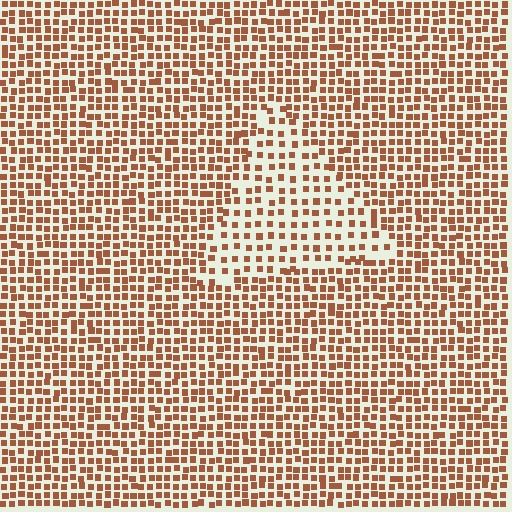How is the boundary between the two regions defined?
The boundary is defined by a change in element density (approximately 1.8x ratio). All elements are the same color, size, and shape.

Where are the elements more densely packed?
The elements are more densely packed outside the triangle boundary.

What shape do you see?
I see a triangle.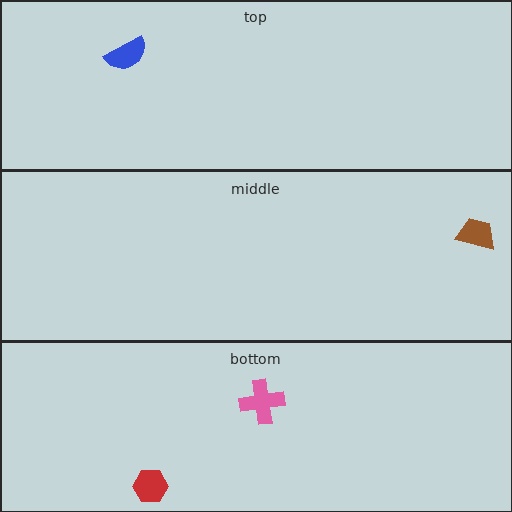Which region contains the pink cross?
The bottom region.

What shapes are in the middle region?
The brown trapezoid.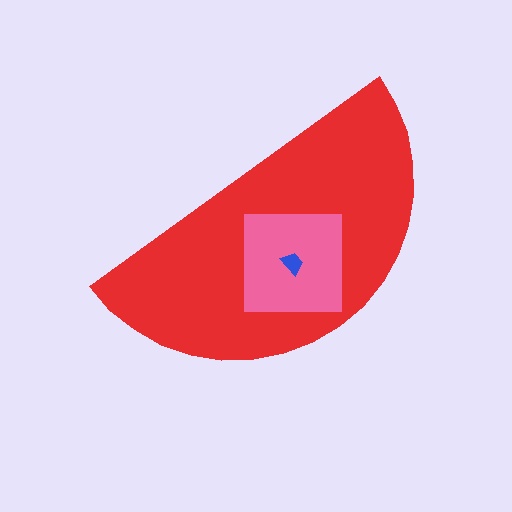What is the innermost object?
The blue trapezoid.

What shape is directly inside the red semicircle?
The pink square.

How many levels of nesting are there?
3.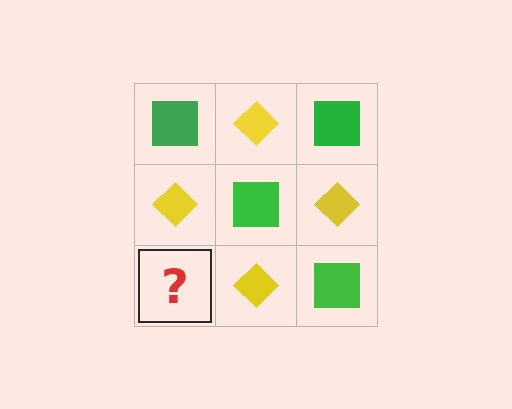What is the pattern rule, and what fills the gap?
The rule is that it alternates green square and yellow diamond in a checkerboard pattern. The gap should be filled with a green square.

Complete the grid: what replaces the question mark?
The question mark should be replaced with a green square.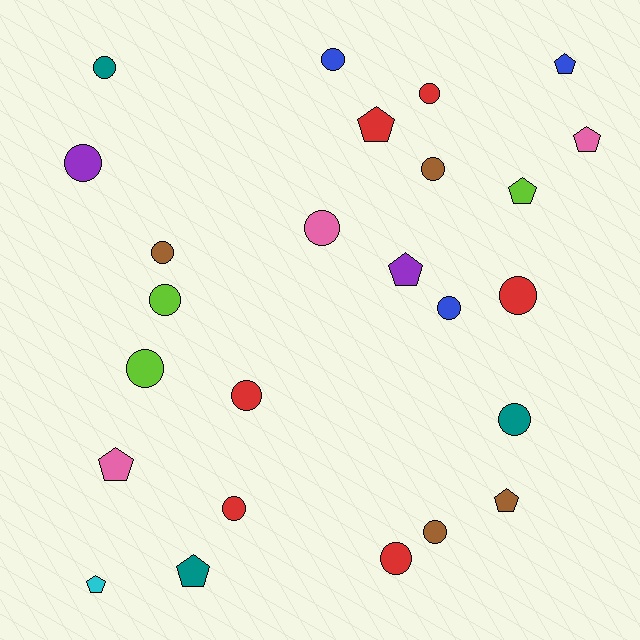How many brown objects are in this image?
There are 4 brown objects.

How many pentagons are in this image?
There are 9 pentagons.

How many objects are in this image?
There are 25 objects.